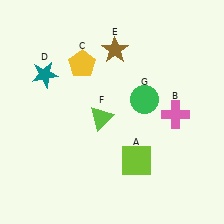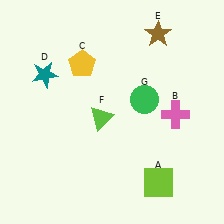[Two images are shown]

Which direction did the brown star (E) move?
The brown star (E) moved right.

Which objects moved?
The objects that moved are: the lime square (A), the brown star (E).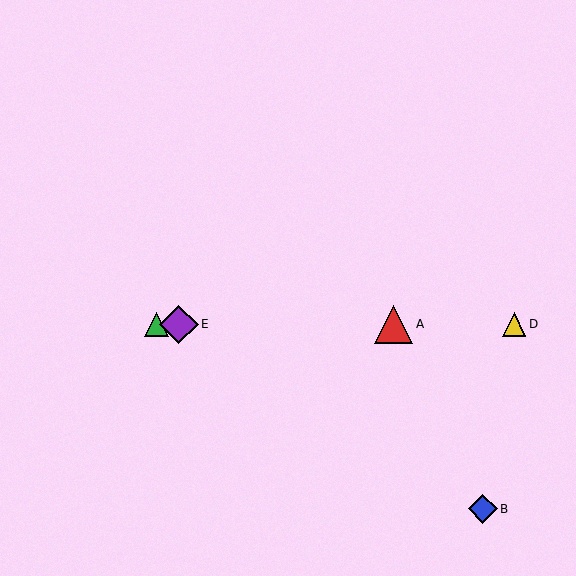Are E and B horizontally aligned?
No, E is at y≈324 and B is at y≈509.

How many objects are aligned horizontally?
4 objects (A, C, D, E) are aligned horizontally.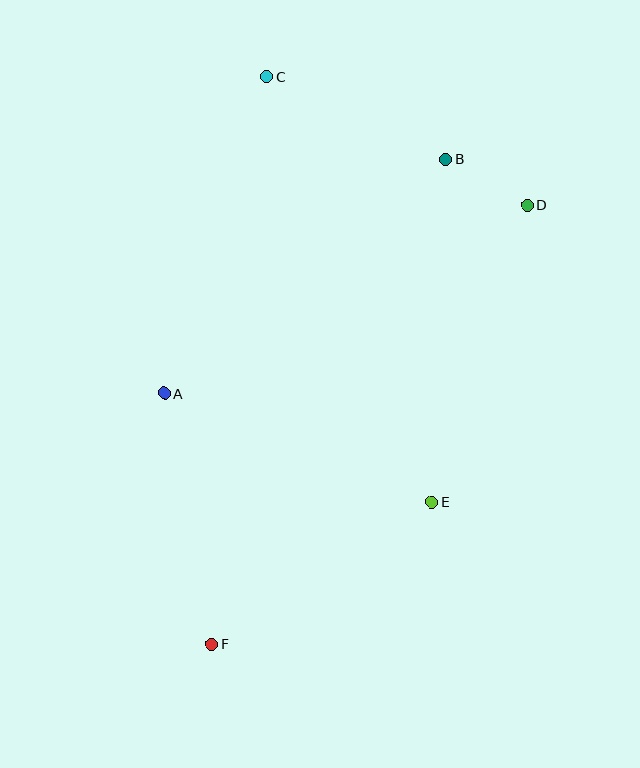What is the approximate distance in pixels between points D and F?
The distance between D and F is approximately 541 pixels.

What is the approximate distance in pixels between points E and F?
The distance between E and F is approximately 262 pixels.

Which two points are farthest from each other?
Points C and F are farthest from each other.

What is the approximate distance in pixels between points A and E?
The distance between A and E is approximately 289 pixels.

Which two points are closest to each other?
Points B and D are closest to each other.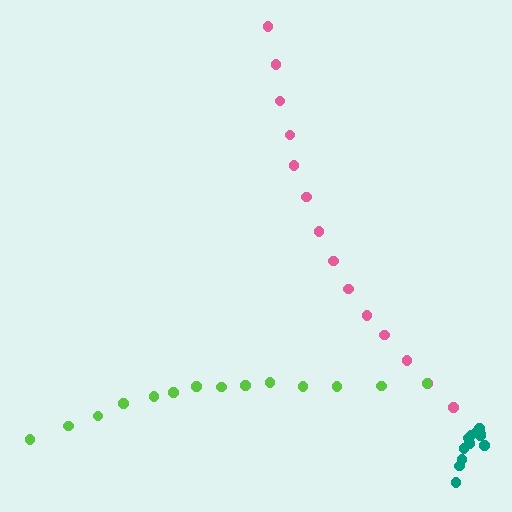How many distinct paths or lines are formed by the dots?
There are 3 distinct paths.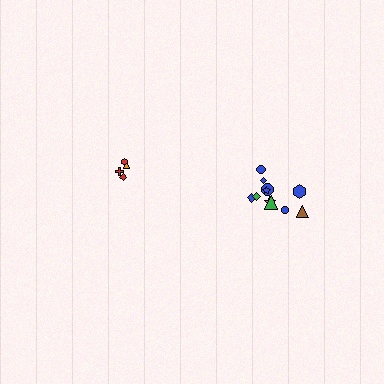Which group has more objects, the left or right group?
The right group.